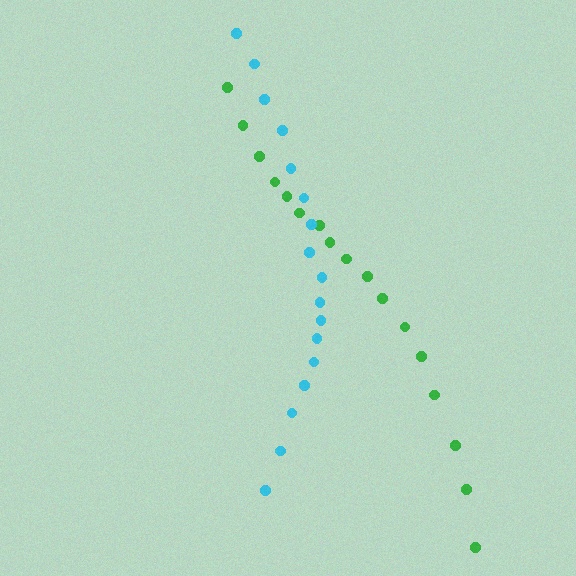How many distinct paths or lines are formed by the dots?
There are 2 distinct paths.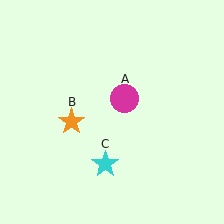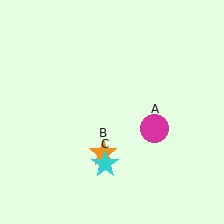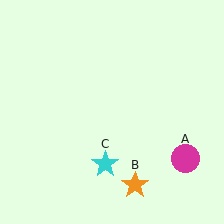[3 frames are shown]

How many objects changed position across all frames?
2 objects changed position: magenta circle (object A), orange star (object B).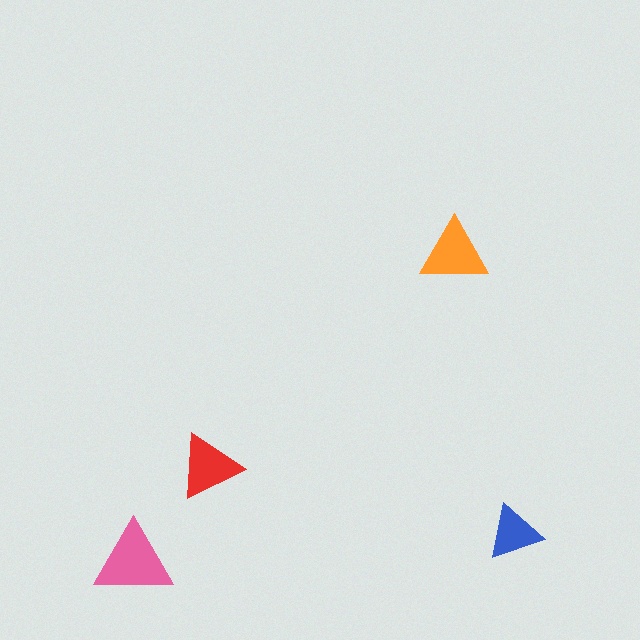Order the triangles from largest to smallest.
the pink one, the orange one, the red one, the blue one.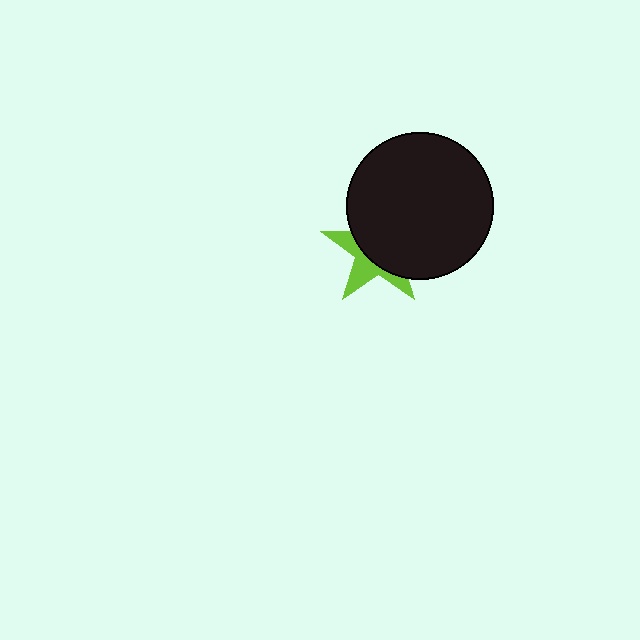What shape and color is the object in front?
The object in front is a black circle.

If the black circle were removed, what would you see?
You would see the complete lime star.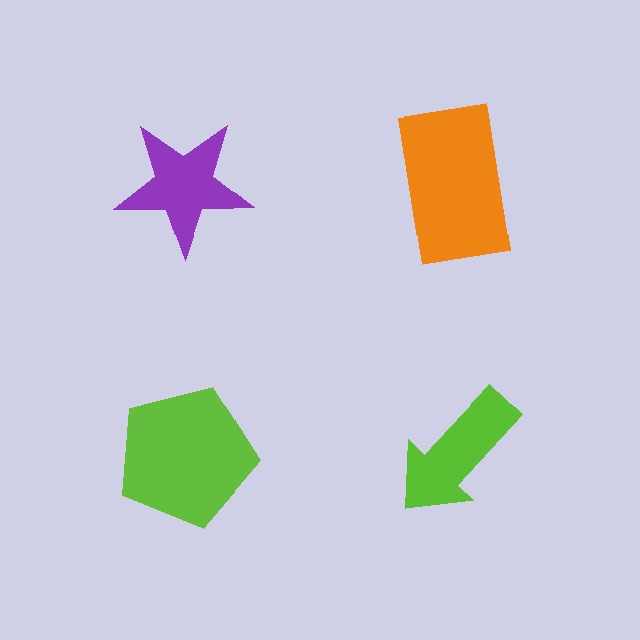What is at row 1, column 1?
A purple star.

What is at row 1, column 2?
An orange rectangle.